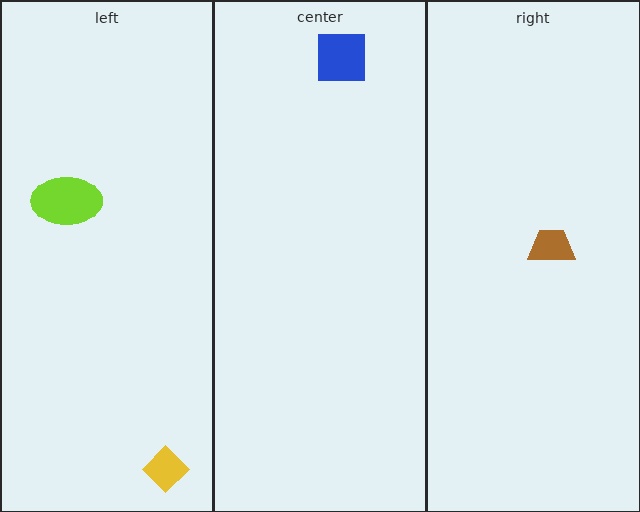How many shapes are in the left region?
2.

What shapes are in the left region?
The yellow diamond, the lime ellipse.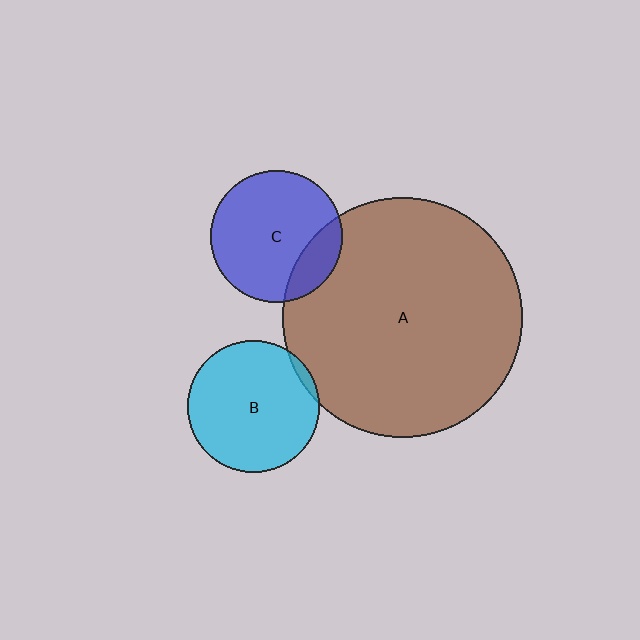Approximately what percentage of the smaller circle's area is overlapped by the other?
Approximately 20%.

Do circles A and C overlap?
Yes.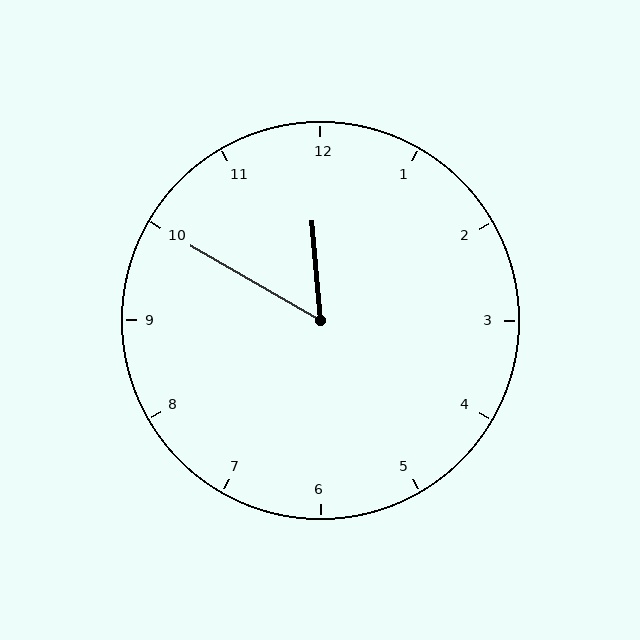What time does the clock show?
11:50.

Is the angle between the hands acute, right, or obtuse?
It is acute.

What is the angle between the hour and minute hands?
Approximately 55 degrees.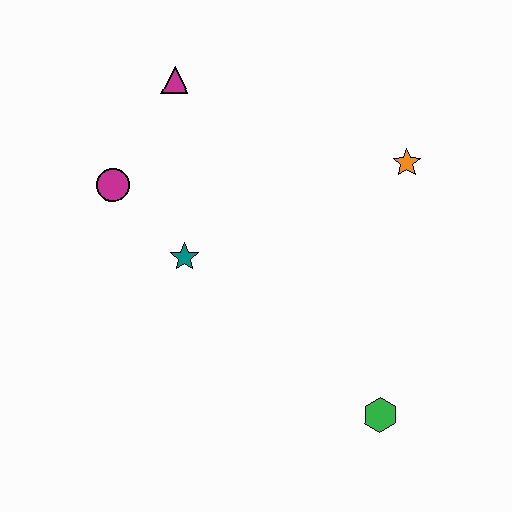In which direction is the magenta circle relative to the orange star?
The magenta circle is to the left of the orange star.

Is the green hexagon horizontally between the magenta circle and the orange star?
Yes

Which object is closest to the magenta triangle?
The magenta circle is closest to the magenta triangle.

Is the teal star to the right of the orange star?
No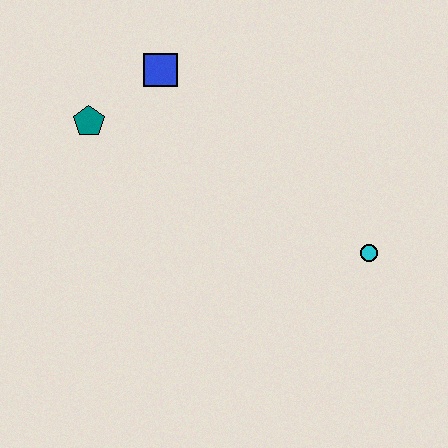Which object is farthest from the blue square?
The cyan circle is farthest from the blue square.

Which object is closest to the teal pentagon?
The blue square is closest to the teal pentagon.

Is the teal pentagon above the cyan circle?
Yes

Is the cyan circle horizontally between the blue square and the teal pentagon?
No